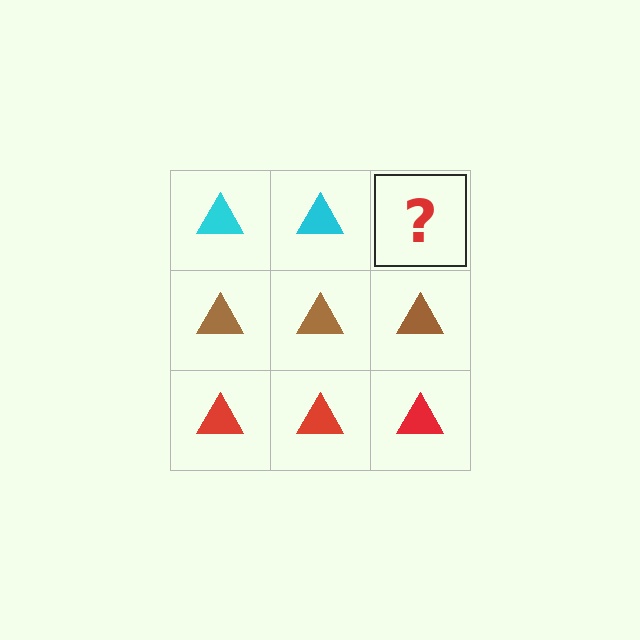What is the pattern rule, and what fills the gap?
The rule is that each row has a consistent color. The gap should be filled with a cyan triangle.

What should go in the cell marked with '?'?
The missing cell should contain a cyan triangle.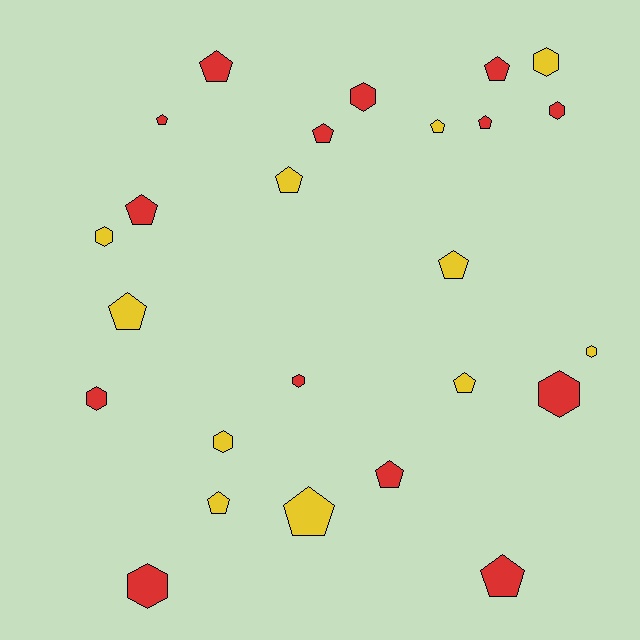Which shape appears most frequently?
Pentagon, with 15 objects.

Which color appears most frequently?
Red, with 14 objects.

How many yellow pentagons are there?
There are 7 yellow pentagons.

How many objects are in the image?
There are 25 objects.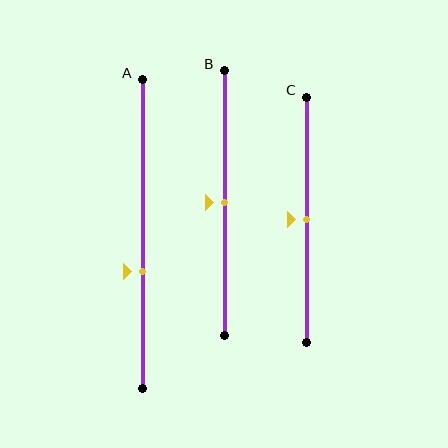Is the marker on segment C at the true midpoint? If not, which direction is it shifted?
Yes, the marker on segment C is at the true midpoint.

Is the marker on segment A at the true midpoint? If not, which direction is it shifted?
No, the marker on segment A is shifted downward by about 12% of the segment length.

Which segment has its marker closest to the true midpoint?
Segment B has its marker closest to the true midpoint.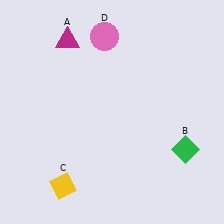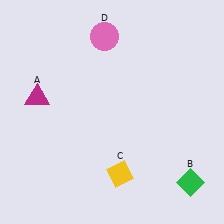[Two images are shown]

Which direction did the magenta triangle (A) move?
The magenta triangle (A) moved down.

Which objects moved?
The objects that moved are: the magenta triangle (A), the green diamond (B), the yellow diamond (C).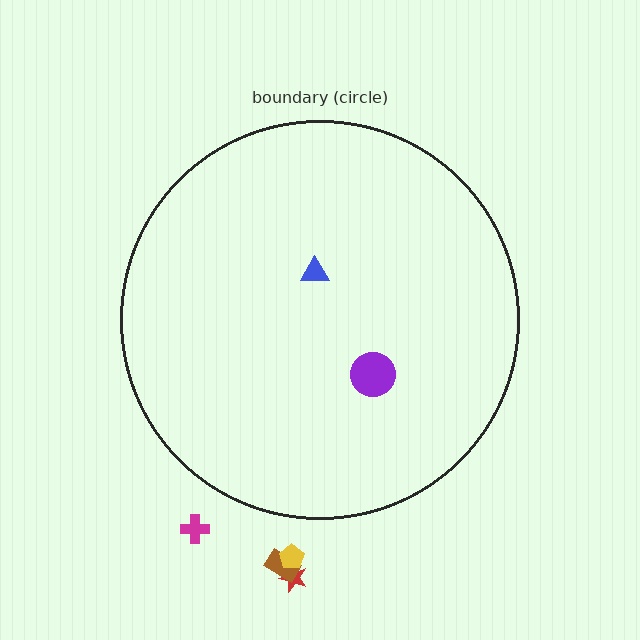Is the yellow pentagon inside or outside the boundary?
Outside.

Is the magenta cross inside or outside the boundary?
Outside.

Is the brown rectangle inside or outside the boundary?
Outside.